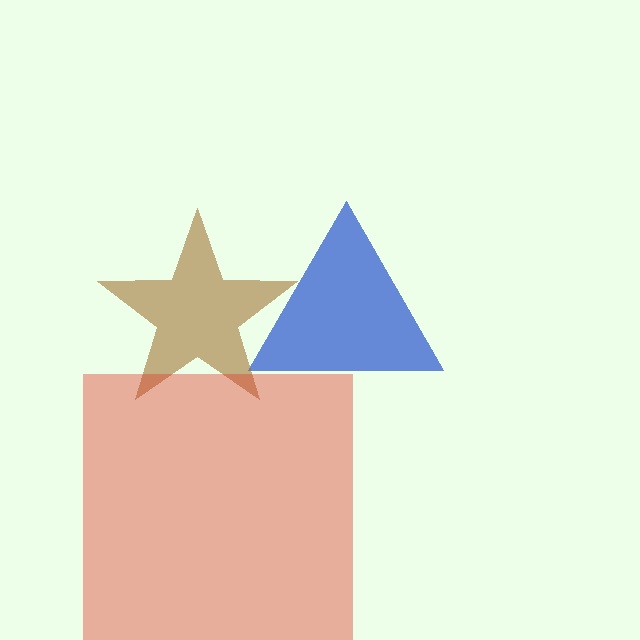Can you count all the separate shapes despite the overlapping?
Yes, there are 3 separate shapes.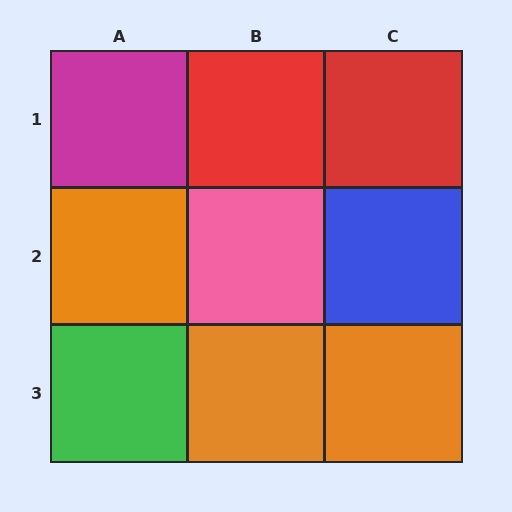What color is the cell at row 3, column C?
Orange.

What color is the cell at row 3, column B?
Orange.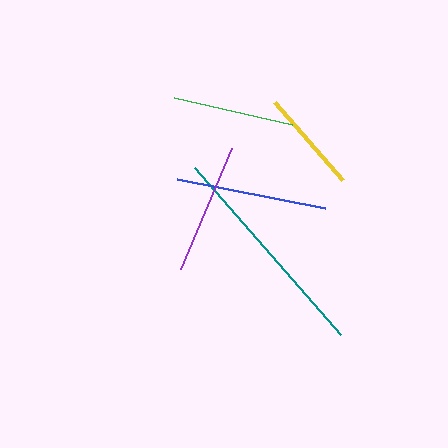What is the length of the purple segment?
The purple segment is approximately 131 pixels long.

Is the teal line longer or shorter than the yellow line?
The teal line is longer than the yellow line.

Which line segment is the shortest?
The yellow line is the shortest at approximately 104 pixels.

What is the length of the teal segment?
The teal segment is approximately 222 pixels long.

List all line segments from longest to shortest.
From longest to shortest: teal, blue, purple, green, yellow.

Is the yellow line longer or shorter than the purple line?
The purple line is longer than the yellow line.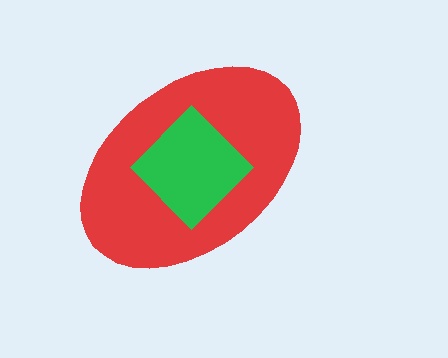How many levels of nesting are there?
2.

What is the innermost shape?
The green diamond.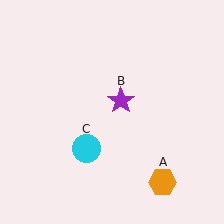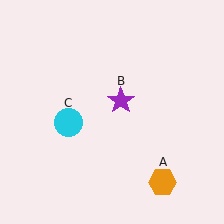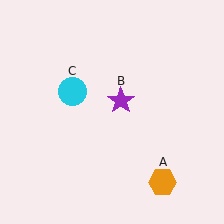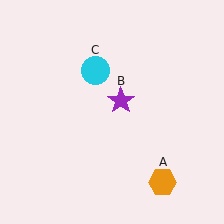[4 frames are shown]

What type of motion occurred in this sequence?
The cyan circle (object C) rotated clockwise around the center of the scene.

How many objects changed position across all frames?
1 object changed position: cyan circle (object C).